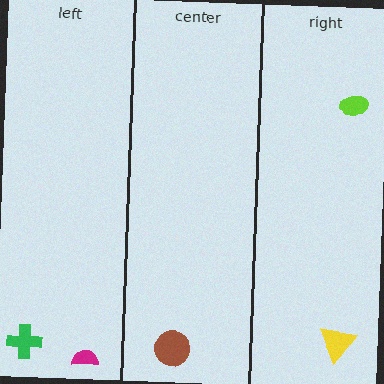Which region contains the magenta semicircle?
The left region.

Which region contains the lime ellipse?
The right region.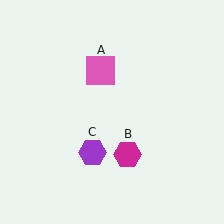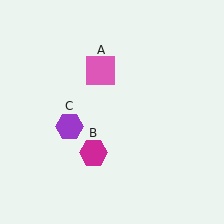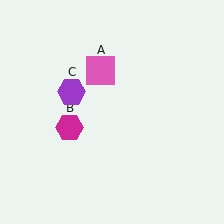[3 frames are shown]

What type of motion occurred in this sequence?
The magenta hexagon (object B), purple hexagon (object C) rotated clockwise around the center of the scene.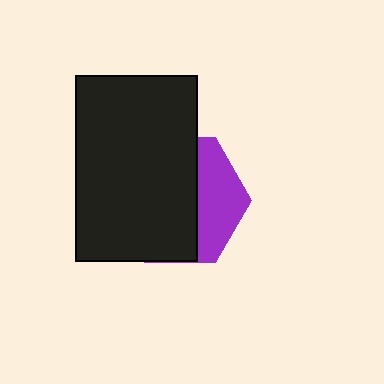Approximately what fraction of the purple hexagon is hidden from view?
Roughly 65% of the purple hexagon is hidden behind the black rectangle.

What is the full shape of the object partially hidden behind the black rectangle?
The partially hidden object is a purple hexagon.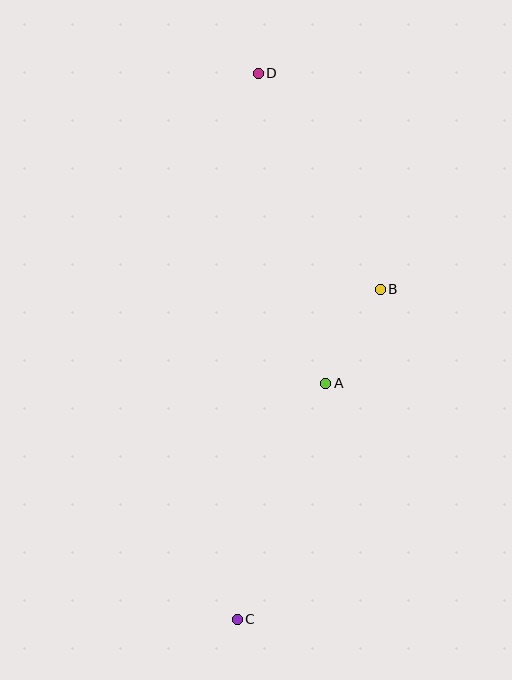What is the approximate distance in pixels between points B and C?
The distance between B and C is approximately 360 pixels.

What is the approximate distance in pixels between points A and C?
The distance between A and C is approximately 252 pixels.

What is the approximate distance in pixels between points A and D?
The distance between A and D is approximately 318 pixels.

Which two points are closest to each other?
Points A and B are closest to each other.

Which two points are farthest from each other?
Points C and D are farthest from each other.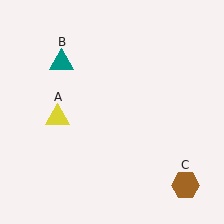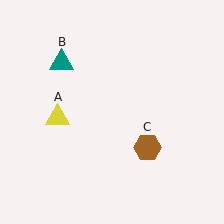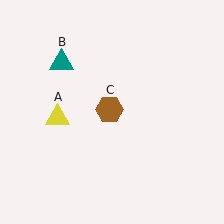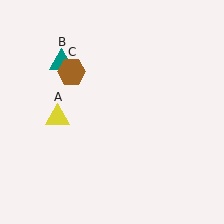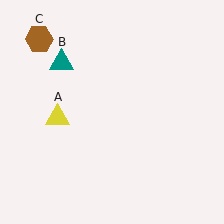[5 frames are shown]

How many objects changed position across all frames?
1 object changed position: brown hexagon (object C).